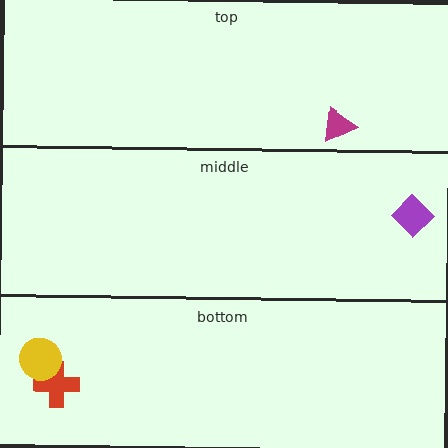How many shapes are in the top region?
1.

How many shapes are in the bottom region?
2.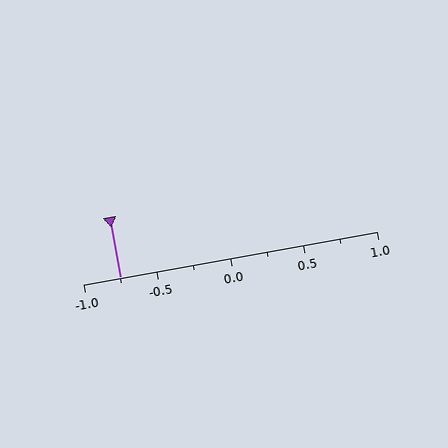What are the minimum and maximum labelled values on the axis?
The axis runs from -1.0 to 1.0.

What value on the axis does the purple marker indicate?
The marker indicates approximately -0.75.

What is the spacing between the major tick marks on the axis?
The major ticks are spaced 0.5 apart.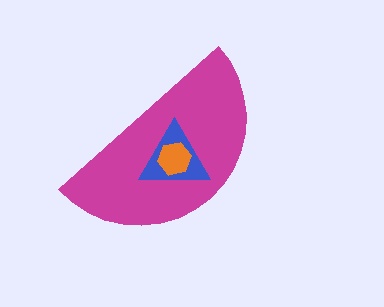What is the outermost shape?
The magenta semicircle.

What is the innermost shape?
The orange hexagon.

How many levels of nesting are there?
3.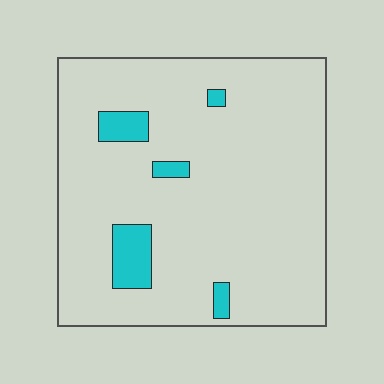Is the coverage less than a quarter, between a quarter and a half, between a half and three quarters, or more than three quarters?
Less than a quarter.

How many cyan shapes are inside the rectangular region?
5.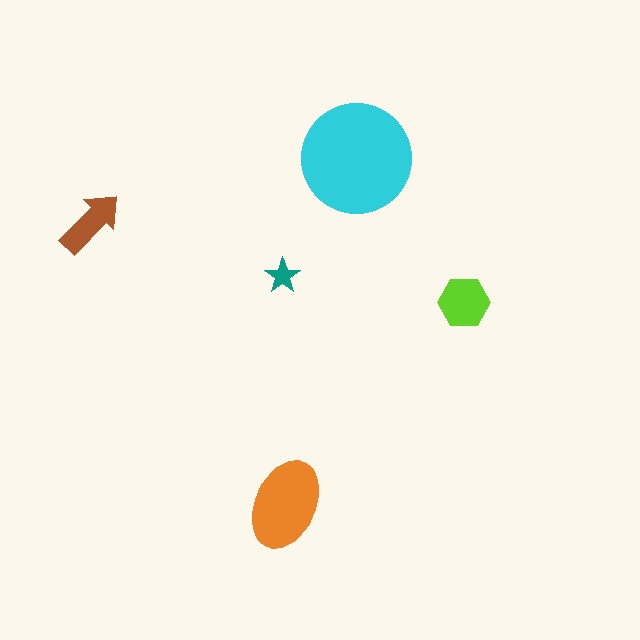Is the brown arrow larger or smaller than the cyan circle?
Smaller.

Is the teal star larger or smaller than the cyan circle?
Smaller.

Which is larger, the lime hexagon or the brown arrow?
The lime hexagon.